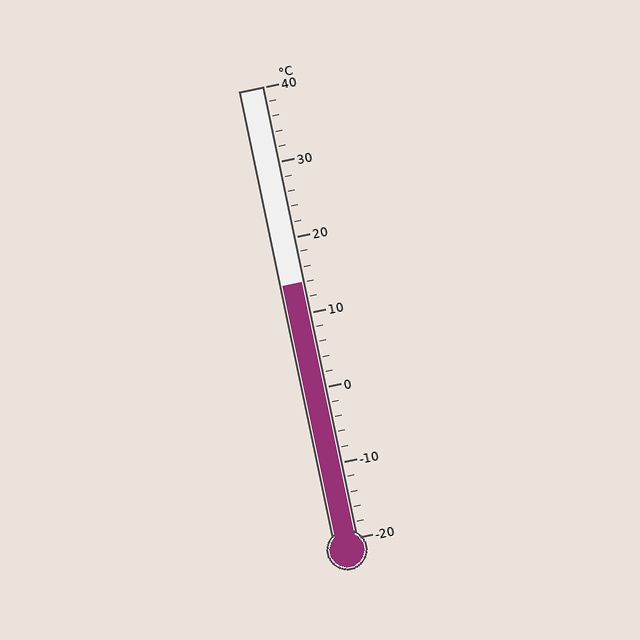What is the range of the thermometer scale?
The thermometer scale ranges from -20°C to 40°C.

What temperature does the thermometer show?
The thermometer shows approximately 14°C.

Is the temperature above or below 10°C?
The temperature is above 10°C.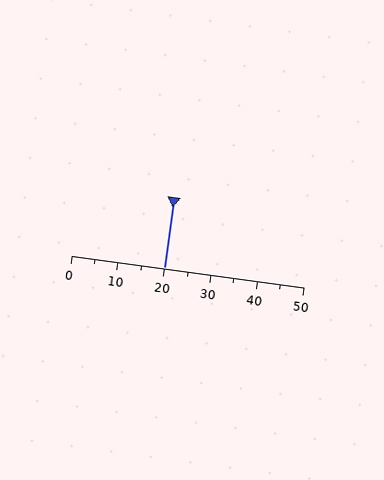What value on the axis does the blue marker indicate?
The marker indicates approximately 20.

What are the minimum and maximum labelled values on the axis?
The axis runs from 0 to 50.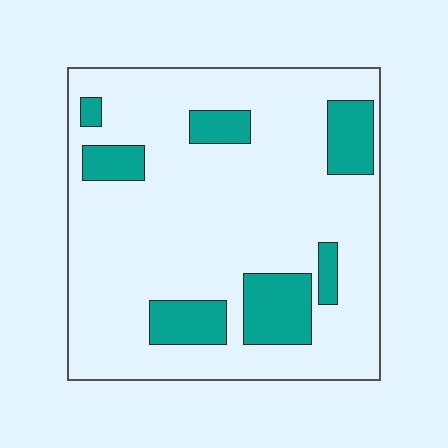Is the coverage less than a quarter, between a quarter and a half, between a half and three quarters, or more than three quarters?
Less than a quarter.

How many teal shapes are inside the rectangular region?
7.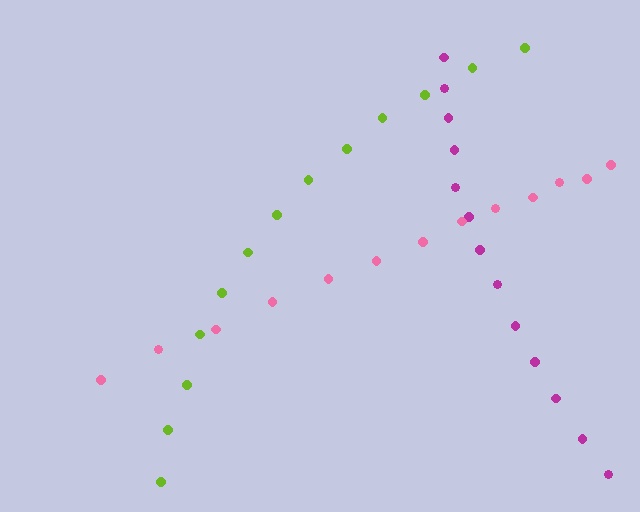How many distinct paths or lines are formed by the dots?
There are 3 distinct paths.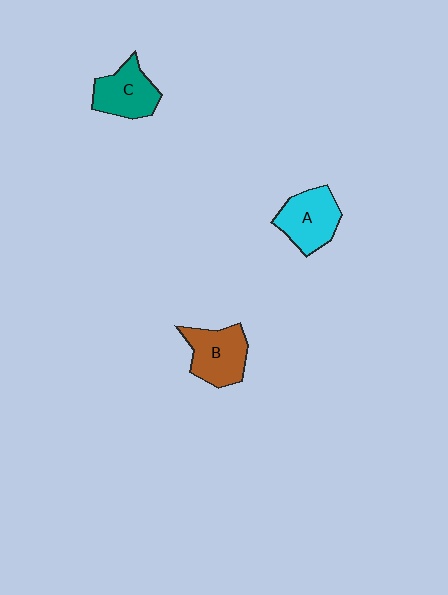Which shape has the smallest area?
Shape C (teal).